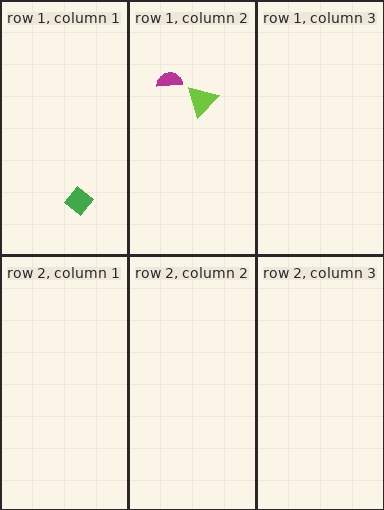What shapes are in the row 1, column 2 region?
The magenta semicircle, the lime triangle.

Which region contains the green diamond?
The row 1, column 1 region.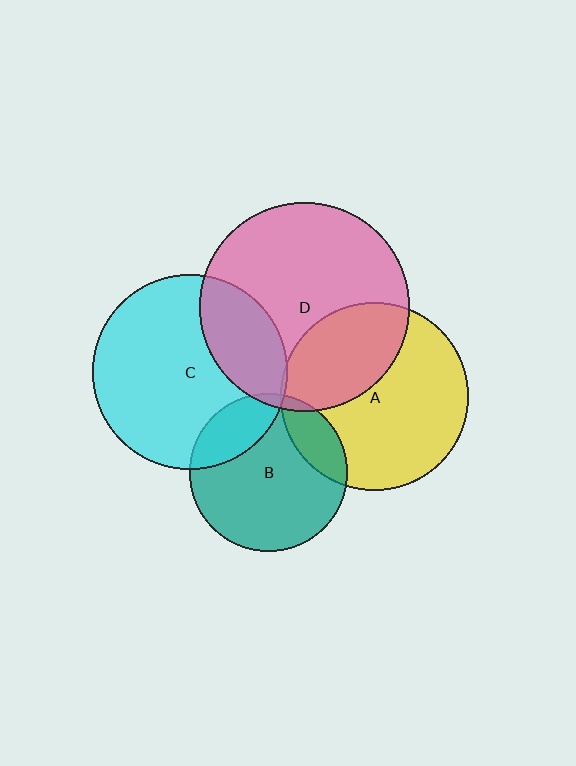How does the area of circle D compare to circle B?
Approximately 1.8 times.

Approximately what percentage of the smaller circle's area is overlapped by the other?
Approximately 25%.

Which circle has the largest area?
Circle D (pink).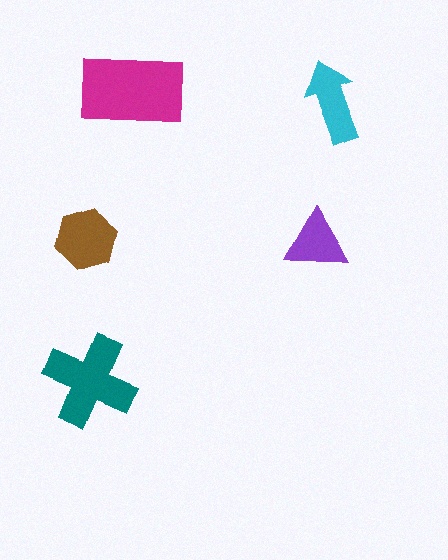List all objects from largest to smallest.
The magenta rectangle, the teal cross, the brown hexagon, the cyan arrow, the purple triangle.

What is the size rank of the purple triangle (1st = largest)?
5th.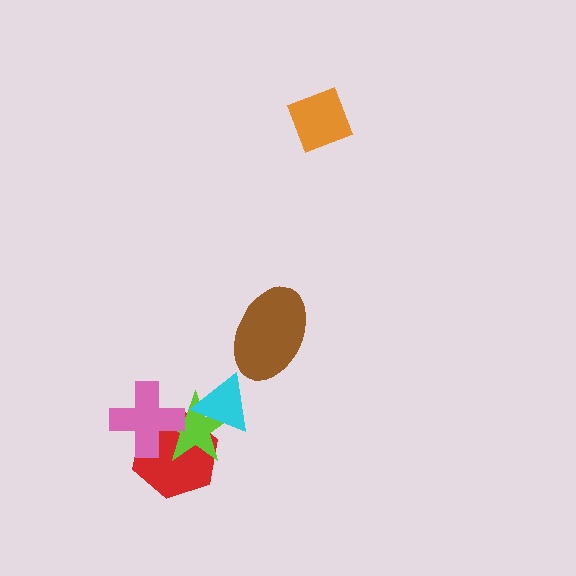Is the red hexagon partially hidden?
Yes, it is partially covered by another shape.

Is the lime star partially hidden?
Yes, it is partially covered by another shape.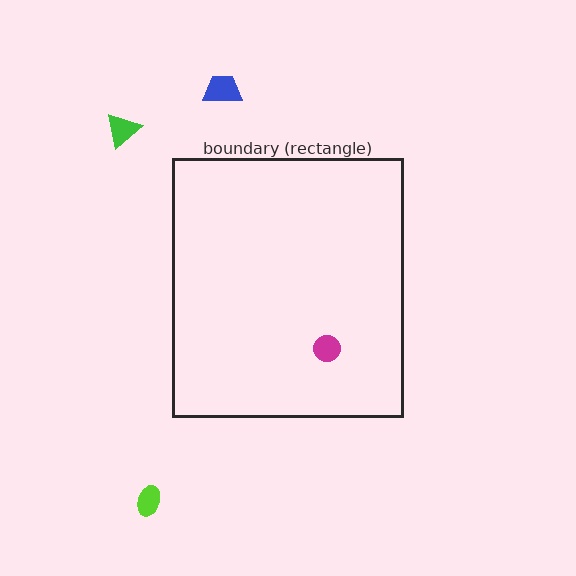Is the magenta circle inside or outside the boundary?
Inside.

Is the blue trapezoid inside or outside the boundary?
Outside.